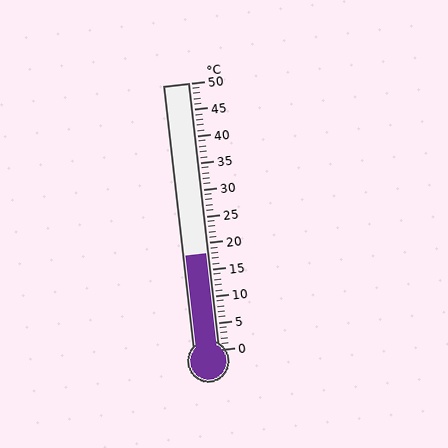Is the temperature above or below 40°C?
The temperature is below 40°C.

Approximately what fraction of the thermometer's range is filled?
The thermometer is filled to approximately 35% of its range.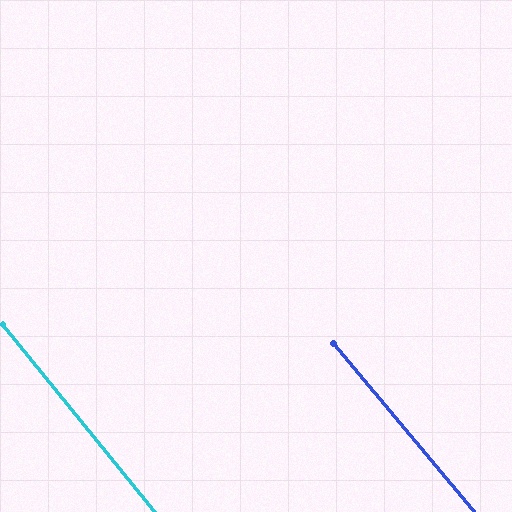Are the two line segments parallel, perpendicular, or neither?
Parallel — their directions differ by only 0.8°.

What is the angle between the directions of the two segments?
Approximately 1 degree.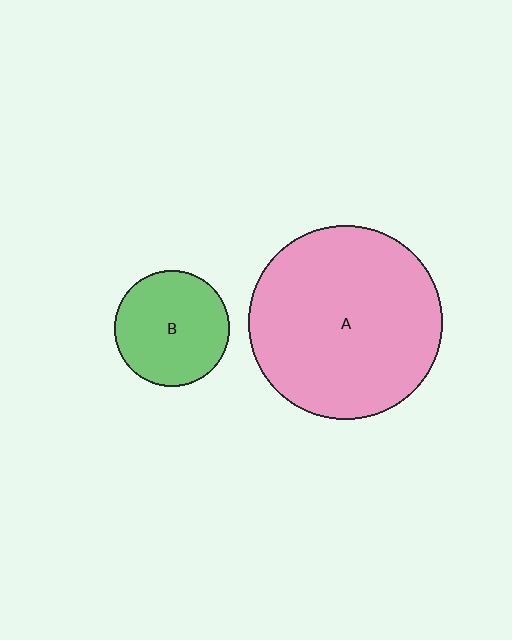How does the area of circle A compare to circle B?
Approximately 2.8 times.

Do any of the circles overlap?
No, none of the circles overlap.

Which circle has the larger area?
Circle A (pink).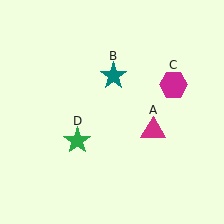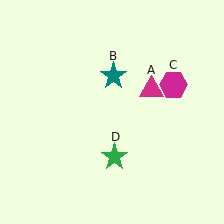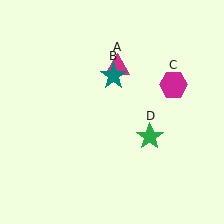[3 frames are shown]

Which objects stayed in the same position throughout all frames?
Teal star (object B) and magenta hexagon (object C) remained stationary.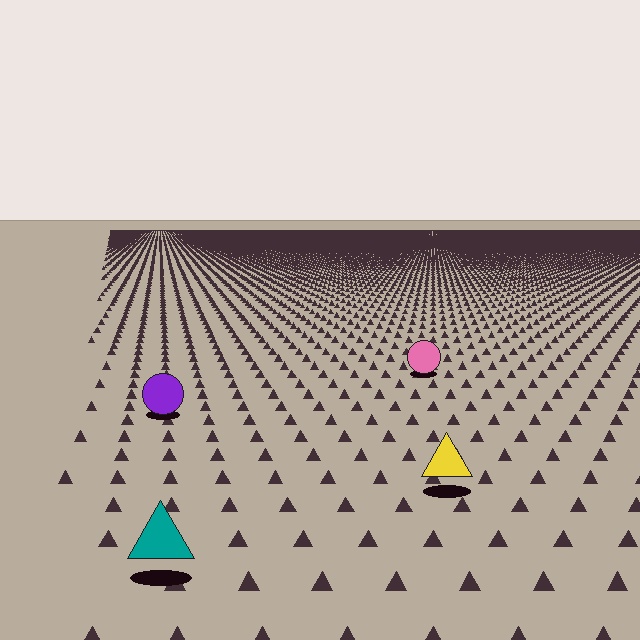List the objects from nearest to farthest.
From nearest to farthest: the teal triangle, the yellow triangle, the purple circle, the pink circle.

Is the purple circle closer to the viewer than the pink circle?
Yes. The purple circle is closer — you can tell from the texture gradient: the ground texture is coarser near it.